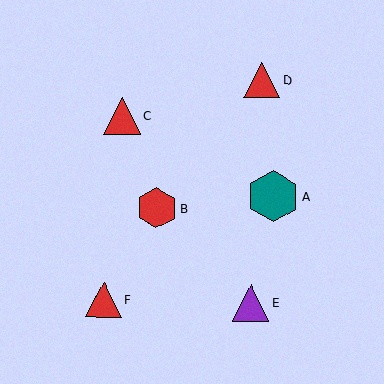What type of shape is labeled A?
Shape A is a teal hexagon.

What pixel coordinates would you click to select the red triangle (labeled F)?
Click at (104, 299) to select the red triangle F.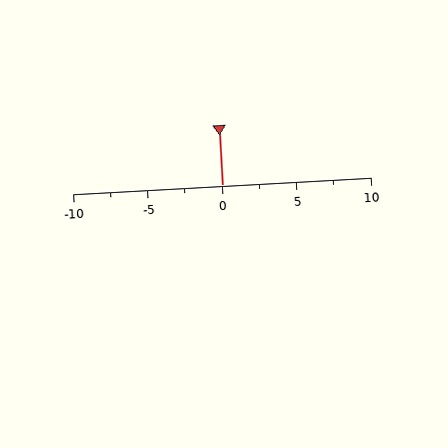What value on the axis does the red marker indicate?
The marker indicates approximately 0.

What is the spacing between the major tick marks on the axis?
The major ticks are spaced 5 apart.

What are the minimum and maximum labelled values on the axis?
The axis runs from -10 to 10.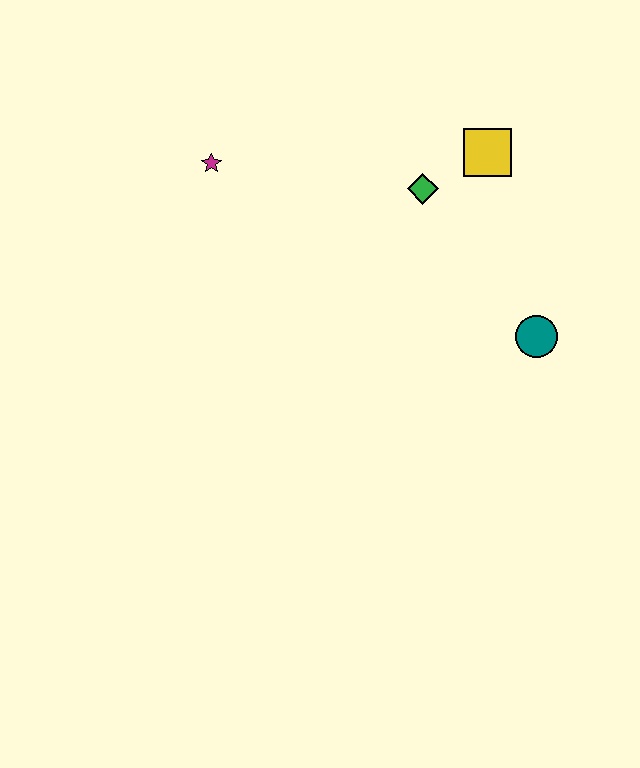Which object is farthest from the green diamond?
The magenta star is farthest from the green diamond.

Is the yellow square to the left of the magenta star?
No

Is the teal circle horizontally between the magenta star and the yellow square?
No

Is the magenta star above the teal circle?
Yes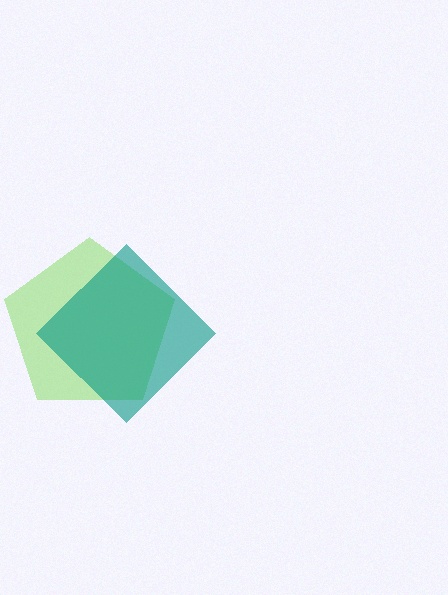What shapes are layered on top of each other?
The layered shapes are: a lime pentagon, a teal diamond.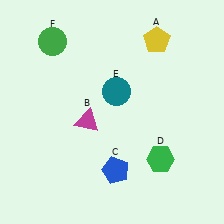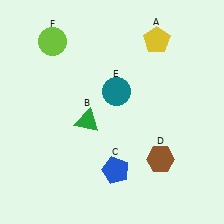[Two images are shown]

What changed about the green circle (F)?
In Image 1, F is green. In Image 2, it changed to lime.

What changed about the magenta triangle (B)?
In Image 1, B is magenta. In Image 2, it changed to green.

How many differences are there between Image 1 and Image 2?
There are 3 differences between the two images.